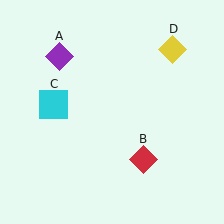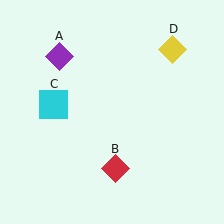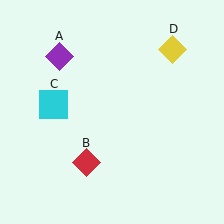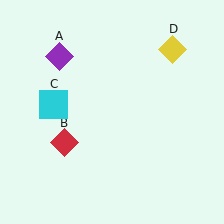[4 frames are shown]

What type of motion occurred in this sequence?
The red diamond (object B) rotated clockwise around the center of the scene.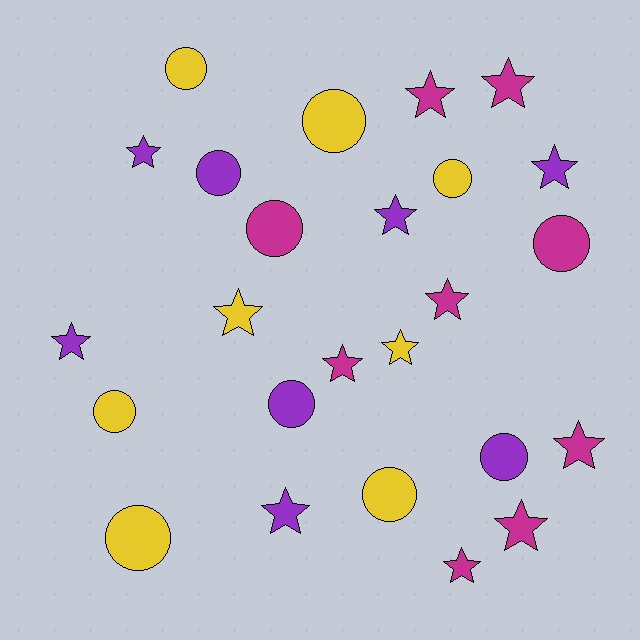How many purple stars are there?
There are 5 purple stars.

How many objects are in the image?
There are 25 objects.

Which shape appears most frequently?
Star, with 14 objects.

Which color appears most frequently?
Magenta, with 9 objects.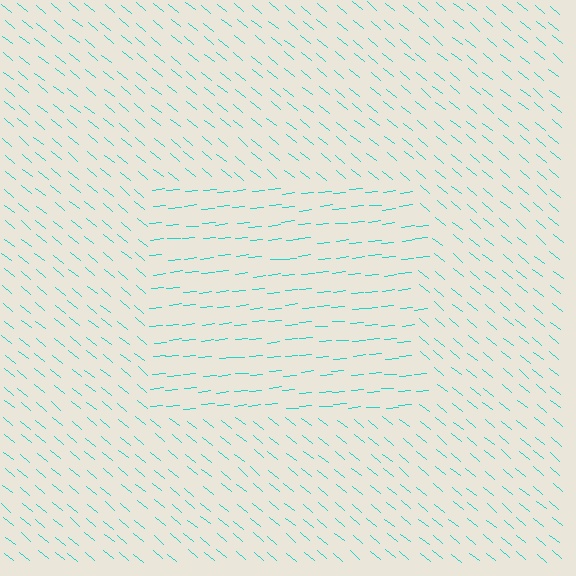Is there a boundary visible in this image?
Yes, there is a texture boundary formed by a change in line orientation.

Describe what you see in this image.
The image is filled with small cyan line segments. A rectangle region in the image has lines oriented differently from the surrounding lines, creating a visible texture boundary.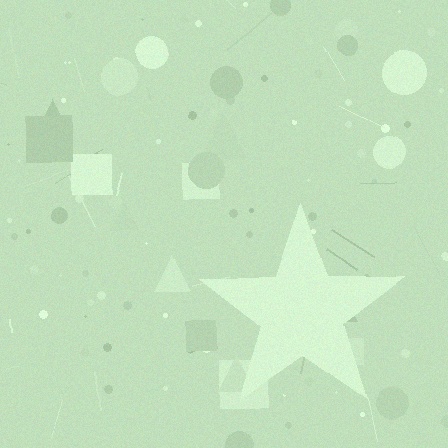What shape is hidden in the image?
A star is hidden in the image.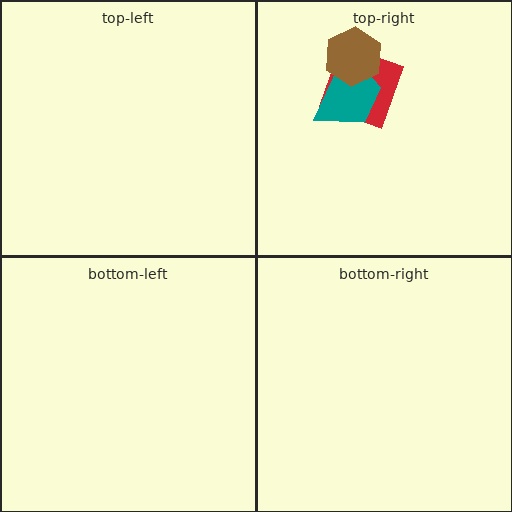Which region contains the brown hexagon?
The top-right region.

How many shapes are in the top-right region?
3.